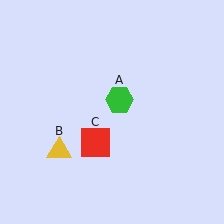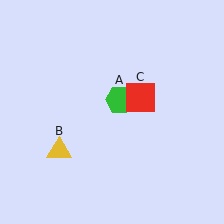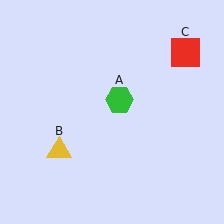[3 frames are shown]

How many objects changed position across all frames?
1 object changed position: red square (object C).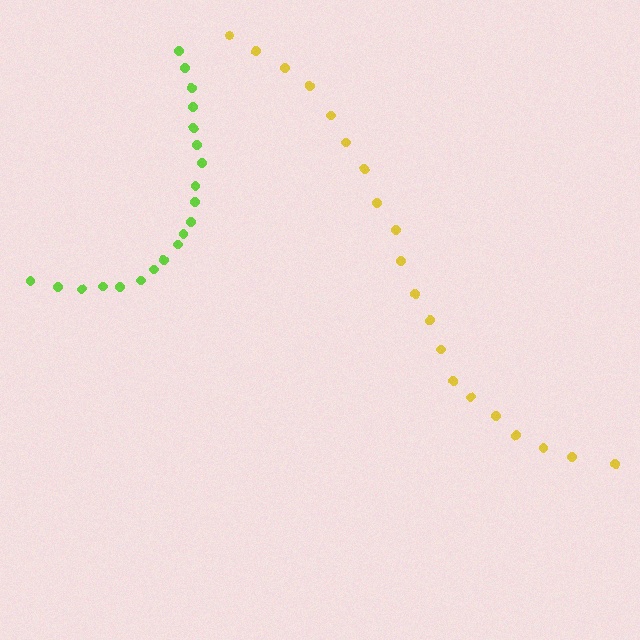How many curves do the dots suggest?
There are 2 distinct paths.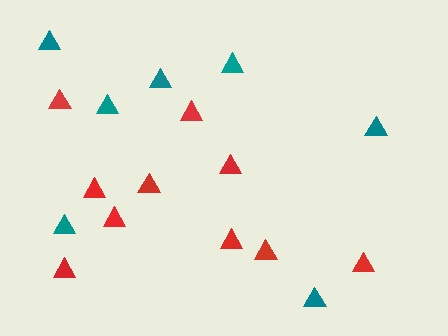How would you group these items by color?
There are 2 groups: one group of teal triangles (7) and one group of red triangles (10).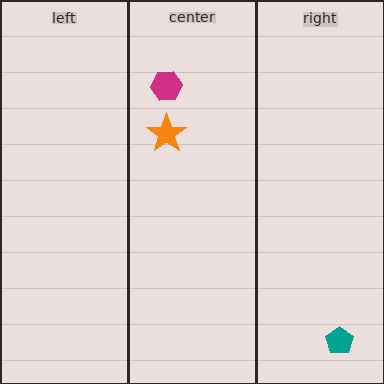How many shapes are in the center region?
2.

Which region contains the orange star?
The center region.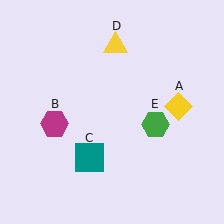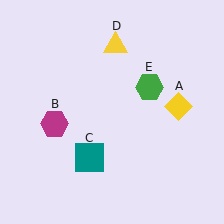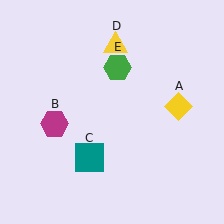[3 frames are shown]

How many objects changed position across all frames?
1 object changed position: green hexagon (object E).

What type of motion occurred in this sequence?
The green hexagon (object E) rotated counterclockwise around the center of the scene.